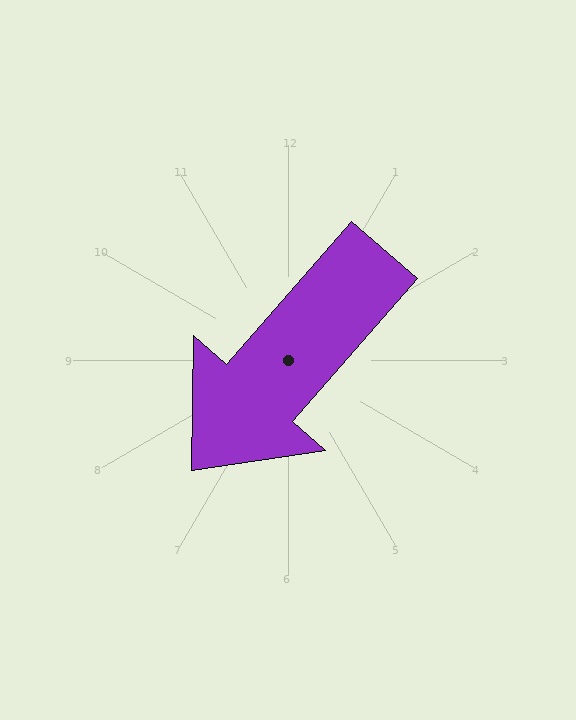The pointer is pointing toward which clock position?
Roughly 7 o'clock.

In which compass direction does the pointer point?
Southwest.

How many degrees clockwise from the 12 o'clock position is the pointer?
Approximately 221 degrees.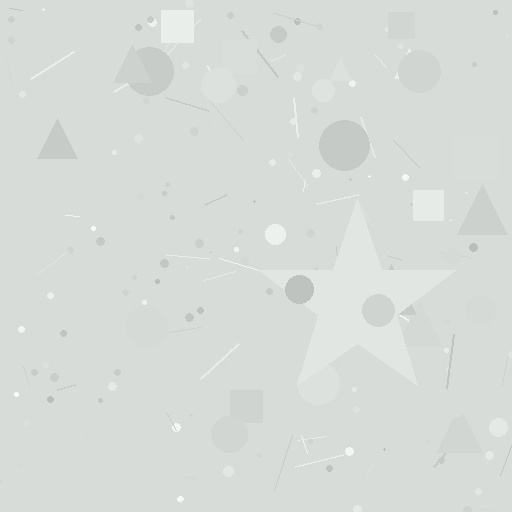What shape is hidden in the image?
A star is hidden in the image.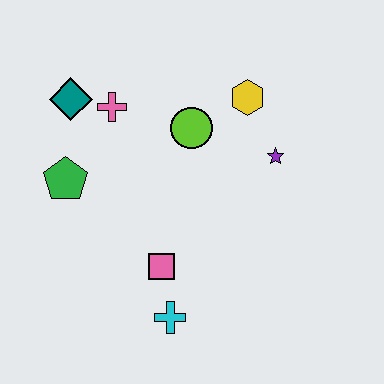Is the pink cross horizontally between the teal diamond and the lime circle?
Yes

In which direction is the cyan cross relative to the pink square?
The cyan cross is below the pink square.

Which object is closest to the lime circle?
The yellow hexagon is closest to the lime circle.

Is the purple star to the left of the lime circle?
No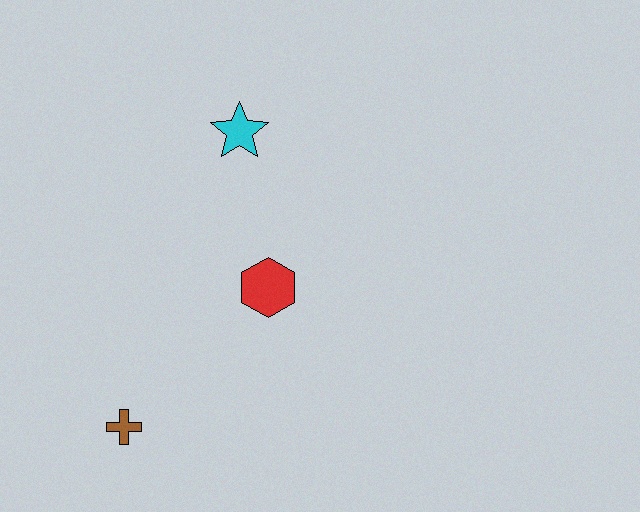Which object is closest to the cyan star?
The red hexagon is closest to the cyan star.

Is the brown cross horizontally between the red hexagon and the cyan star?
No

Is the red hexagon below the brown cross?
No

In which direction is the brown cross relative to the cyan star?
The brown cross is below the cyan star.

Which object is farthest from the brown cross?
The cyan star is farthest from the brown cross.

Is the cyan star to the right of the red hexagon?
No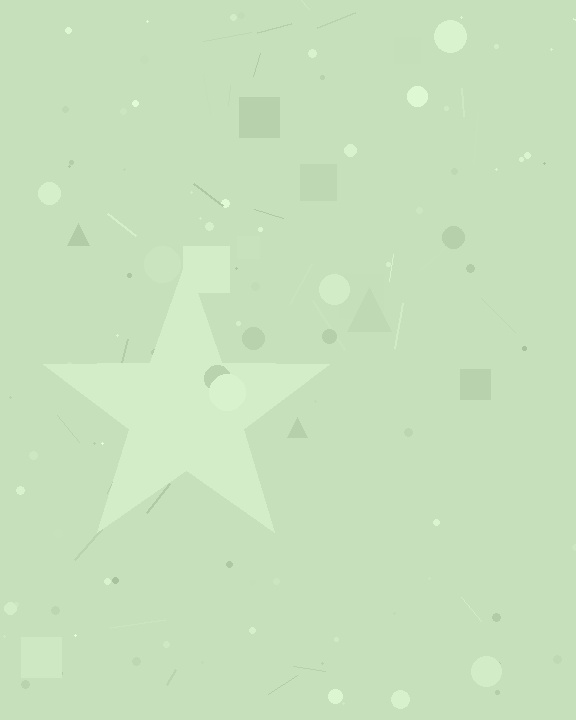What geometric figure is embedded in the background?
A star is embedded in the background.